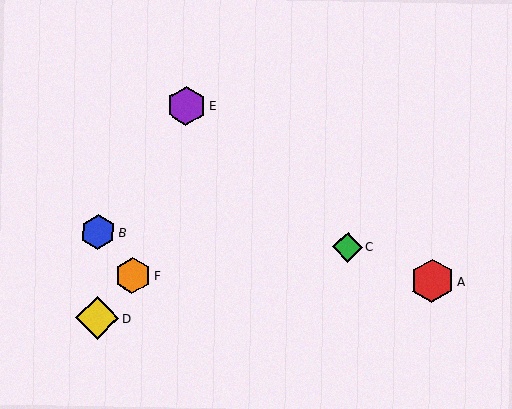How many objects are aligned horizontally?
2 objects (A, F) are aligned horizontally.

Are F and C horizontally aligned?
No, F is at y≈275 and C is at y≈247.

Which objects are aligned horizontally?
Objects A, F are aligned horizontally.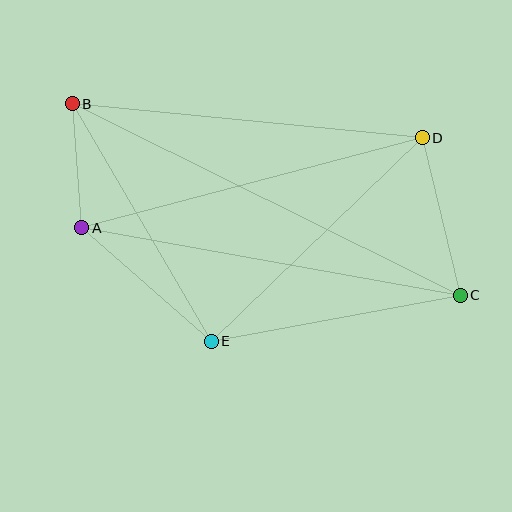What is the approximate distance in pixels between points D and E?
The distance between D and E is approximately 294 pixels.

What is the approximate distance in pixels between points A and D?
The distance between A and D is approximately 352 pixels.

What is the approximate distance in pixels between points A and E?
The distance between A and E is approximately 172 pixels.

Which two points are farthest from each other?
Points B and C are farthest from each other.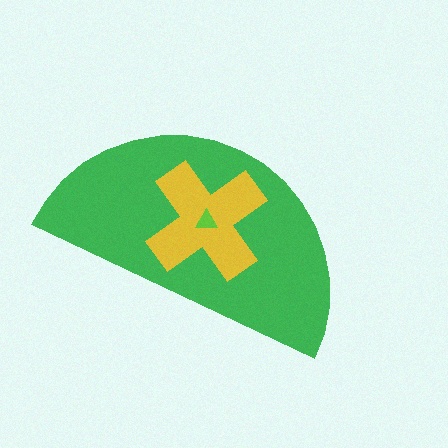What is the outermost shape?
The green semicircle.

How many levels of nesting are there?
3.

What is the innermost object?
The lime triangle.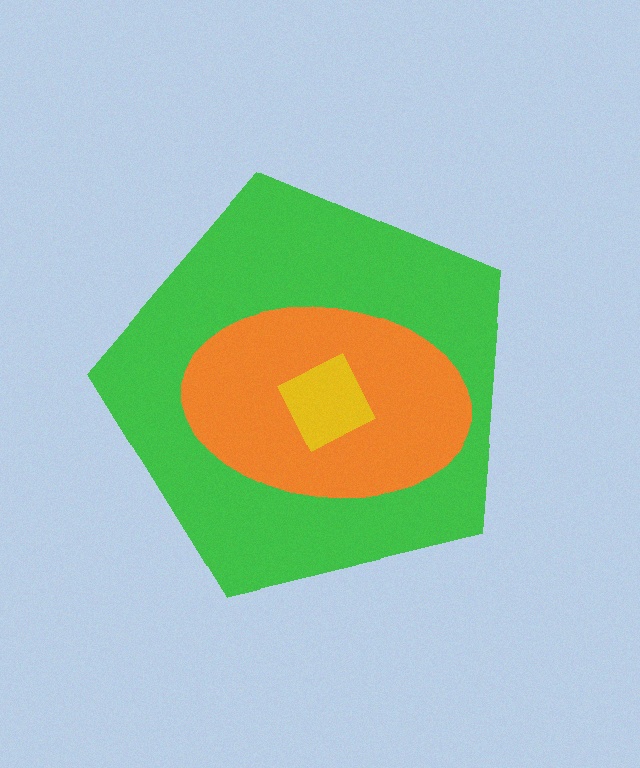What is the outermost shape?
The green pentagon.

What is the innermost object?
The yellow square.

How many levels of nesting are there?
3.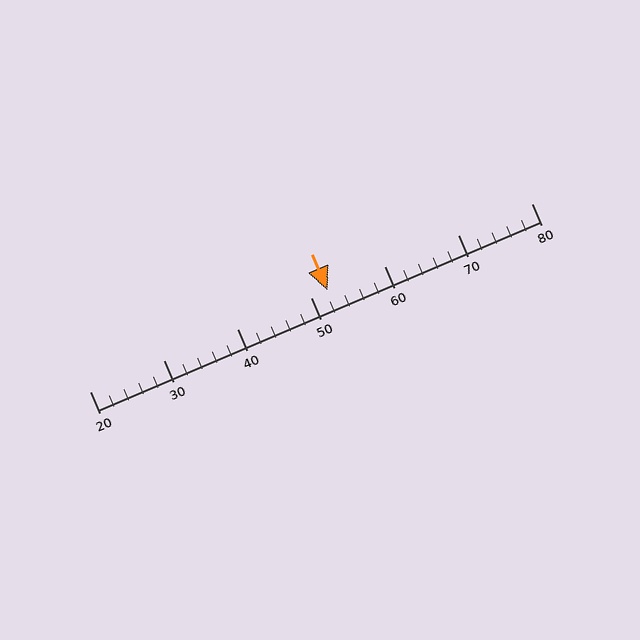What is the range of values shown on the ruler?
The ruler shows values from 20 to 80.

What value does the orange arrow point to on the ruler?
The orange arrow points to approximately 52.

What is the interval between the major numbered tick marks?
The major tick marks are spaced 10 units apart.